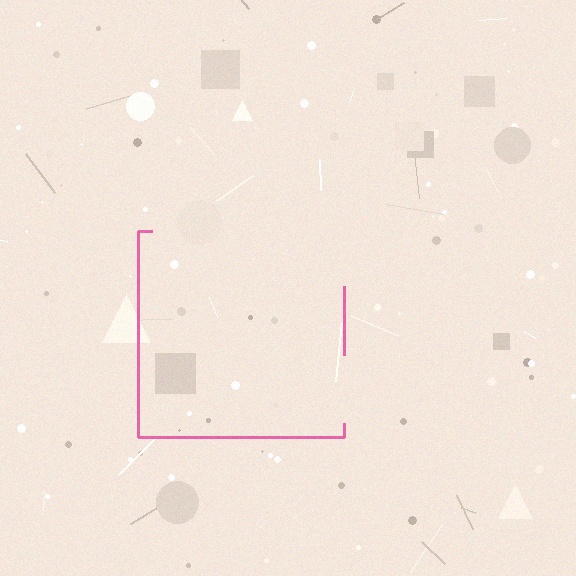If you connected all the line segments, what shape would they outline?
They would outline a square.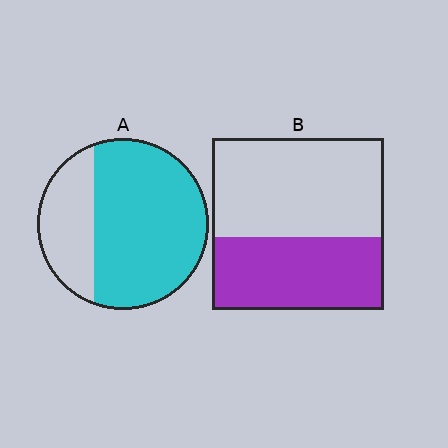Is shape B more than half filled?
No.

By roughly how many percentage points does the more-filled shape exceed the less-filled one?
By roughly 30 percentage points (A over B).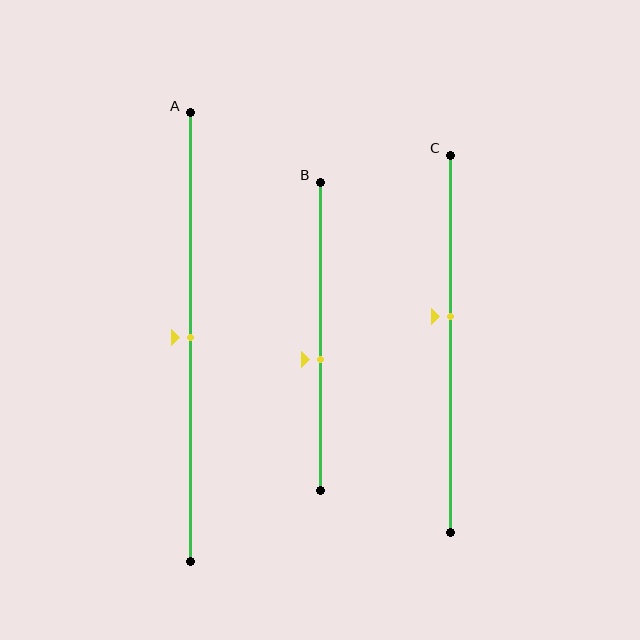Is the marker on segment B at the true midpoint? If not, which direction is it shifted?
No, the marker on segment B is shifted downward by about 8% of the segment length.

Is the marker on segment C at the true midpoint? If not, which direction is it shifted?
No, the marker on segment C is shifted upward by about 7% of the segment length.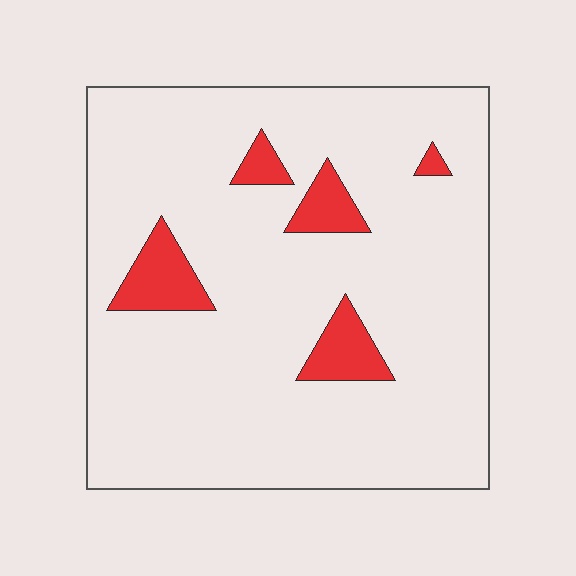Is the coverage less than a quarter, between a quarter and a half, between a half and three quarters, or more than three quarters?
Less than a quarter.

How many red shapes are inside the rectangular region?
5.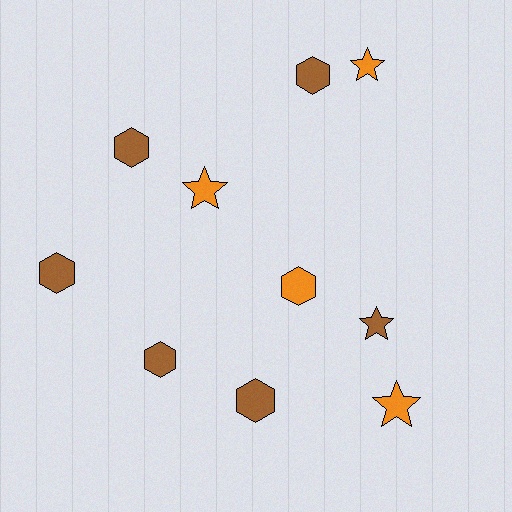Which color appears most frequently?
Brown, with 6 objects.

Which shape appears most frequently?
Hexagon, with 6 objects.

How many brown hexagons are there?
There are 5 brown hexagons.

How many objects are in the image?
There are 10 objects.